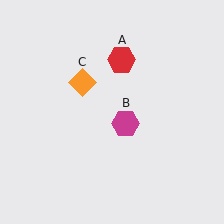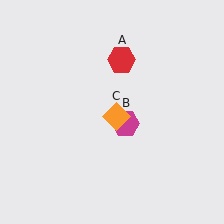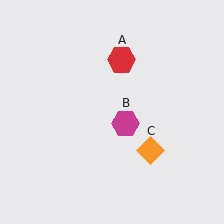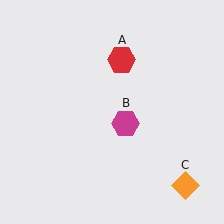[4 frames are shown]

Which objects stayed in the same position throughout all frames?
Red hexagon (object A) and magenta hexagon (object B) remained stationary.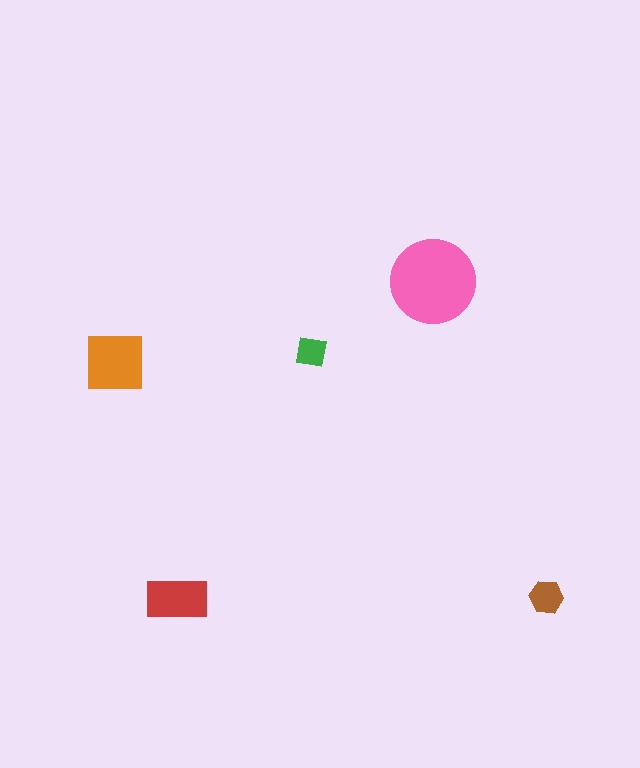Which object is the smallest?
The green square.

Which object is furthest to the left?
The orange square is leftmost.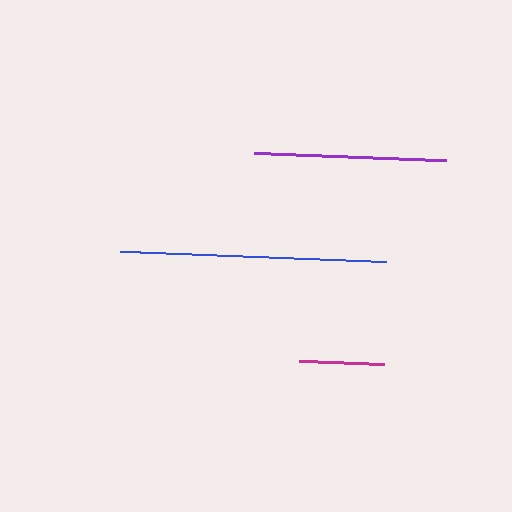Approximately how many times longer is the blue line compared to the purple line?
The blue line is approximately 1.4 times the length of the purple line.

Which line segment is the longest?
The blue line is the longest at approximately 265 pixels.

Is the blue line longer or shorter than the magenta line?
The blue line is longer than the magenta line.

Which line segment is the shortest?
The magenta line is the shortest at approximately 85 pixels.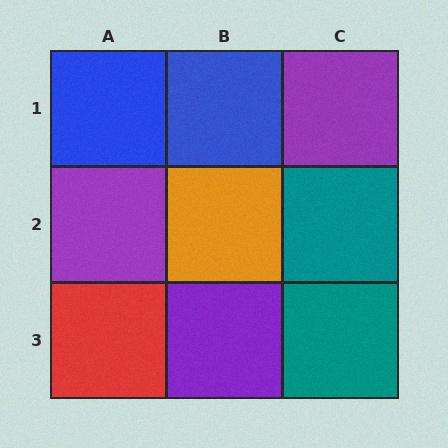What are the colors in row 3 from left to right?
Red, purple, teal.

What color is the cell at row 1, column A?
Blue.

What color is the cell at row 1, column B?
Blue.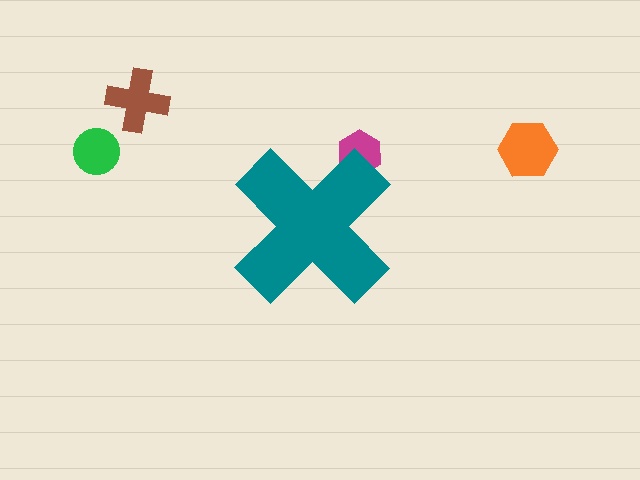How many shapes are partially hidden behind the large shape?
1 shape is partially hidden.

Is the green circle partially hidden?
No, the green circle is fully visible.